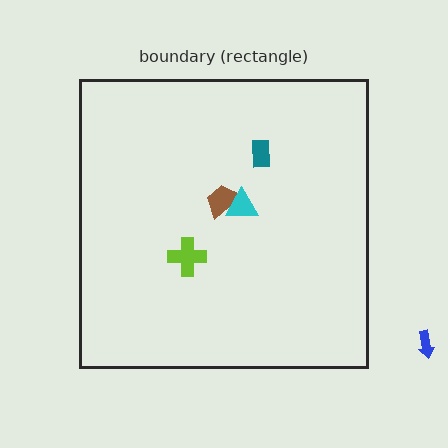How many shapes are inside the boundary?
4 inside, 1 outside.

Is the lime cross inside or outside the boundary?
Inside.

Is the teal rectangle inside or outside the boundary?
Inside.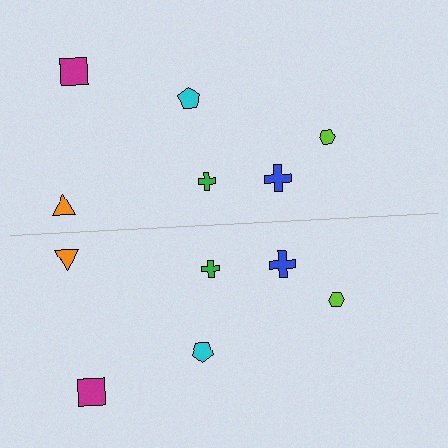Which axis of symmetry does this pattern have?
The pattern has a horizontal axis of symmetry running through the center of the image.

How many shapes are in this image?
There are 12 shapes in this image.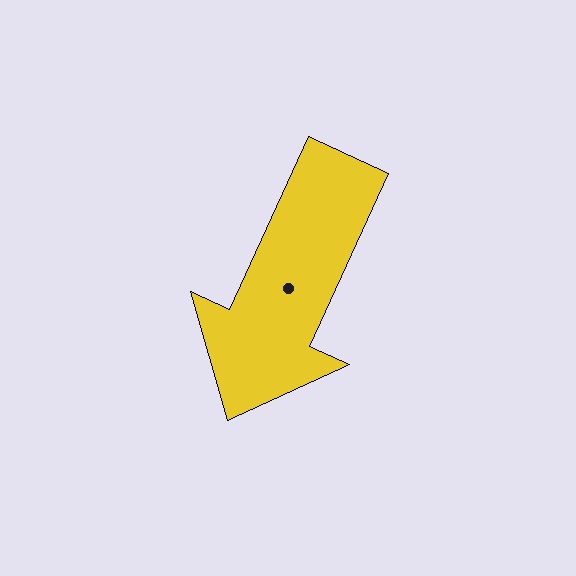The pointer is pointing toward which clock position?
Roughly 7 o'clock.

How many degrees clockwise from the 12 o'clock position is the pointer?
Approximately 205 degrees.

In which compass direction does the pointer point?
Southwest.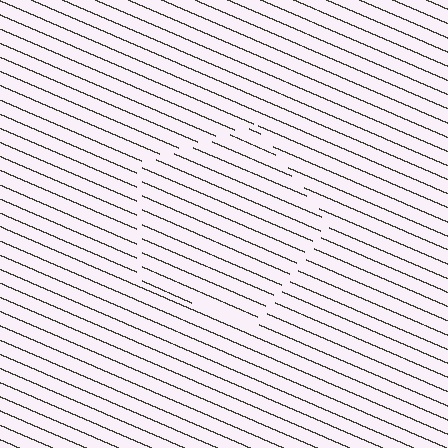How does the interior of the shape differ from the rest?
The interior of the shape contains the same grating, shifted by half a period — the contour is defined by the phase discontinuity where line-ends from the inner and outer gratings abut.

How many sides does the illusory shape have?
5 sides — the line-ends trace a pentagon.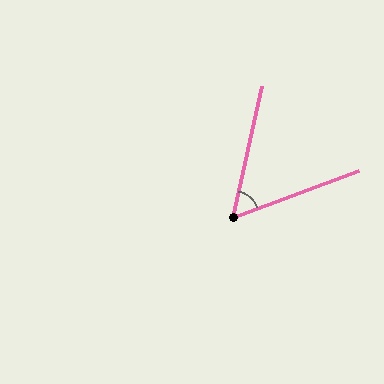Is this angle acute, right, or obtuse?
It is acute.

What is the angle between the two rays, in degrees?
Approximately 57 degrees.